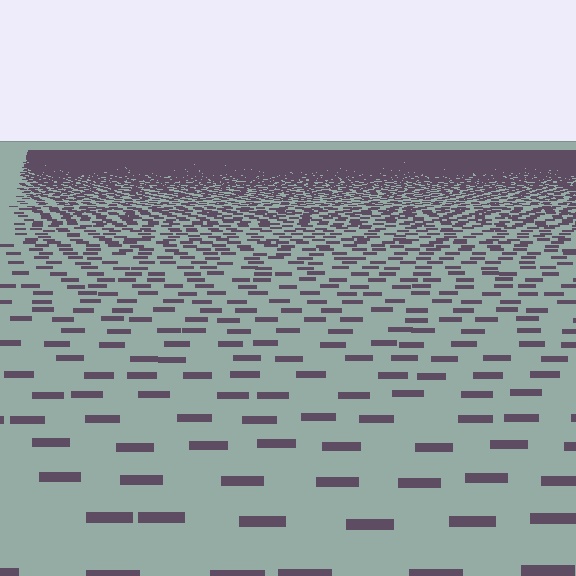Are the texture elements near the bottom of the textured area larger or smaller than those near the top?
Larger. Near the bottom, elements are closer to the viewer and appear at a bigger on-screen size.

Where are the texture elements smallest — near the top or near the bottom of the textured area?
Near the top.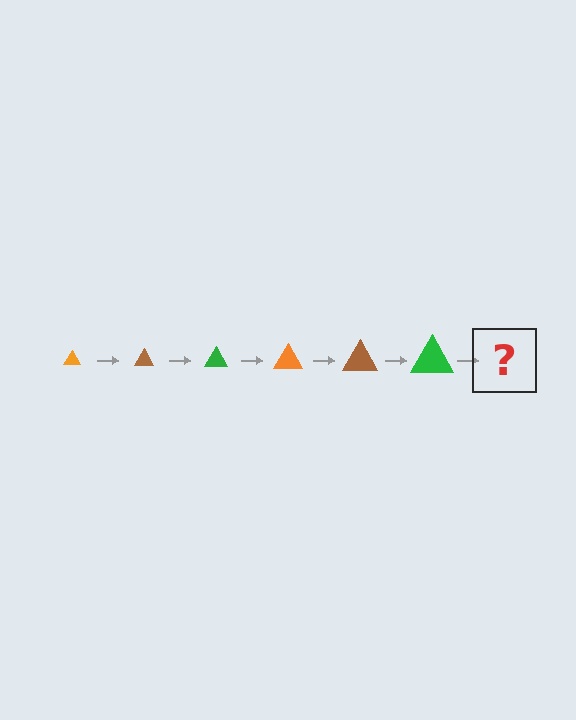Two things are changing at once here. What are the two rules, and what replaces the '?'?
The two rules are that the triangle grows larger each step and the color cycles through orange, brown, and green. The '?' should be an orange triangle, larger than the previous one.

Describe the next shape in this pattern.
It should be an orange triangle, larger than the previous one.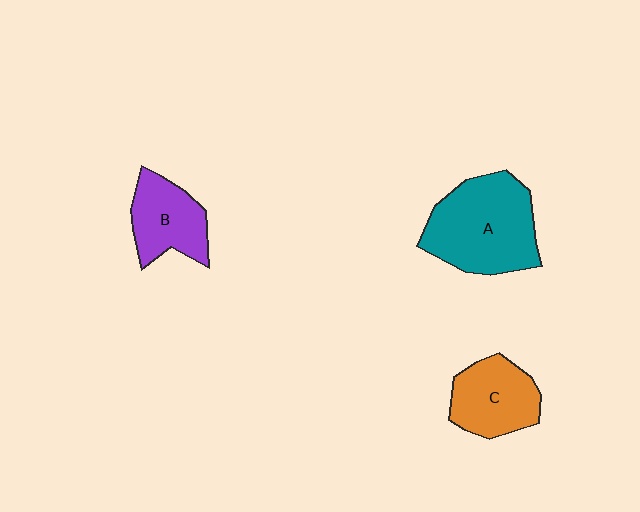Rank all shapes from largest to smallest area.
From largest to smallest: A (teal), C (orange), B (purple).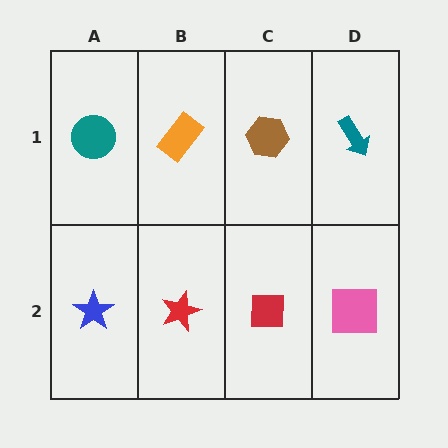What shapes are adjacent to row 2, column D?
A teal arrow (row 1, column D), a red square (row 2, column C).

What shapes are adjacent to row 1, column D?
A pink square (row 2, column D), a brown hexagon (row 1, column C).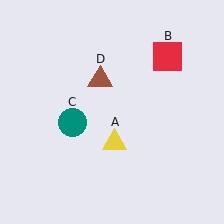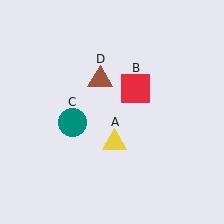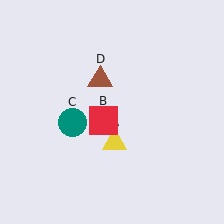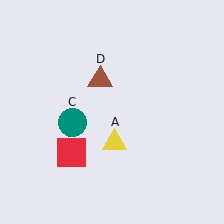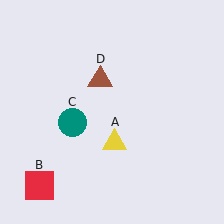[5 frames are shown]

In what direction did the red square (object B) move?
The red square (object B) moved down and to the left.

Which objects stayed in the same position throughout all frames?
Yellow triangle (object A) and teal circle (object C) and brown triangle (object D) remained stationary.